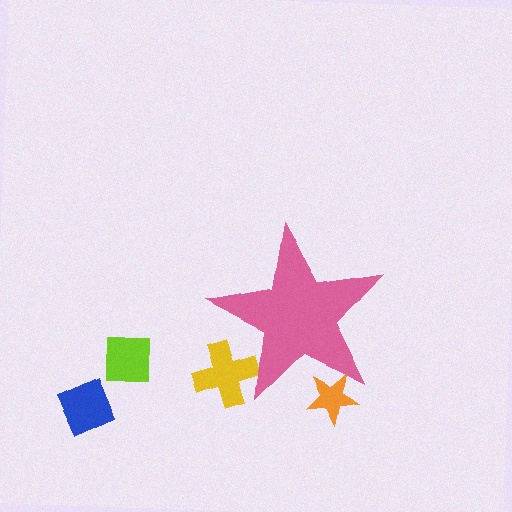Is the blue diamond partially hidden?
No, the blue diamond is fully visible.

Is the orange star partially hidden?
Yes, the orange star is partially hidden behind the pink star.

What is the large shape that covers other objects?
A pink star.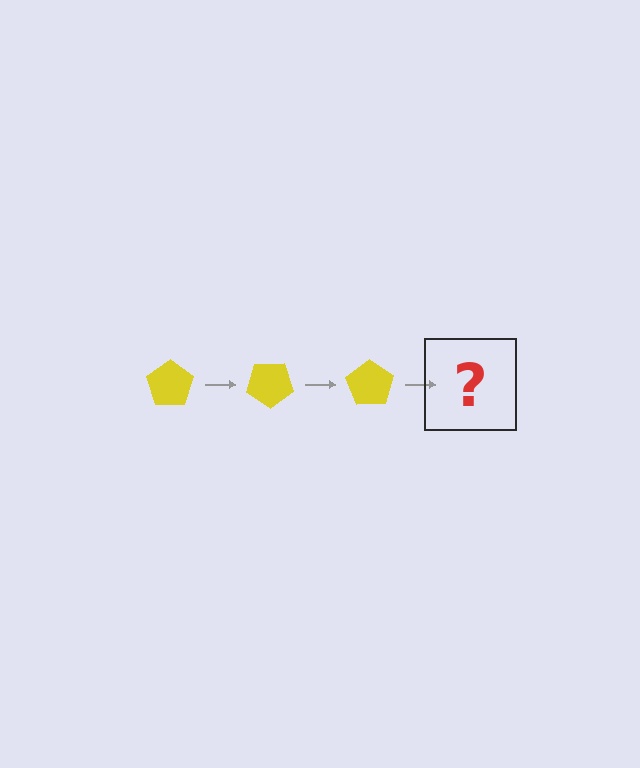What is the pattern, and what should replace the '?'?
The pattern is that the pentagon rotates 35 degrees each step. The '?' should be a yellow pentagon rotated 105 degrees.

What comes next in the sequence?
The next element should be a yellow pentagon rotated 105 degrees.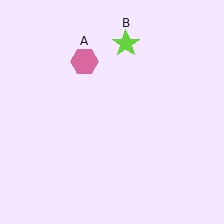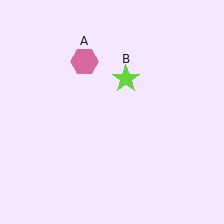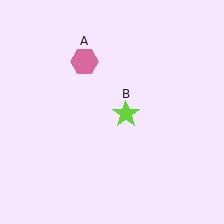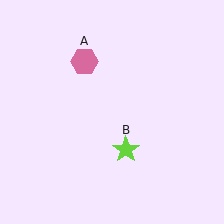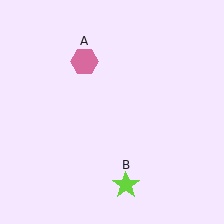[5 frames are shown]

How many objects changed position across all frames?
1 object changed position: lime star (object B).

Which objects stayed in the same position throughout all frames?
Pink hexagon (object A) remained stationary.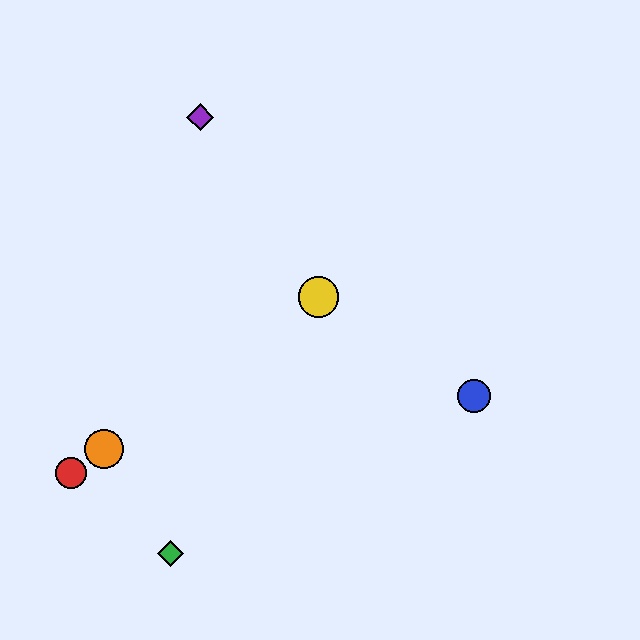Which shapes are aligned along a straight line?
The red circle, the yellow circle, the orange circle are aligned along a straight line.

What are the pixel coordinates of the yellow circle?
The yellow circle is at (319, 297).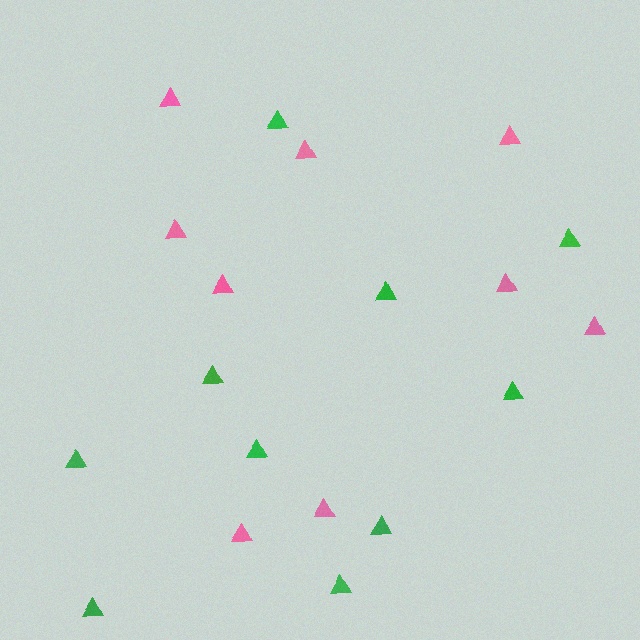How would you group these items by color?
There are 2 groups: one group of pink triangles (9) and one group of green triangles (10).